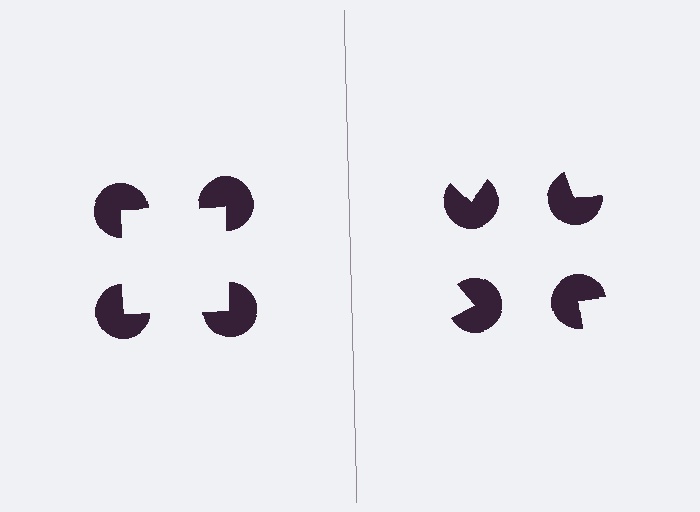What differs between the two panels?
The pac-man discs are positioned identically on both sides; only the wedge orientations differ. On the left they align to a square; on the right they are misaligned.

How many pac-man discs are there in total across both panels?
8 — 4 on each side.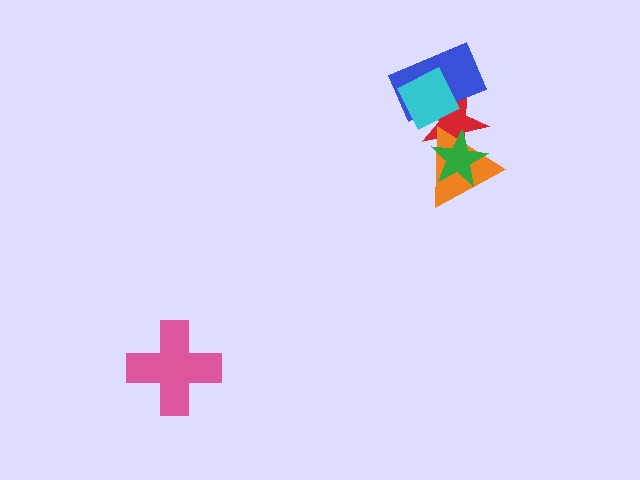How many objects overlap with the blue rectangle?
2 objects overlap with the blue rectangle.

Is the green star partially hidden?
No, no other shape covers it.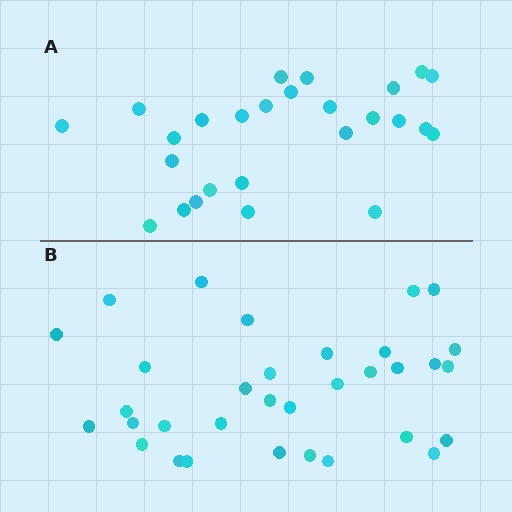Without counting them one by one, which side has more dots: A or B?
Region B (the bottom region) has more dots.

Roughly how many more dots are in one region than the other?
Region B has roughly 8 or so more dots than region A.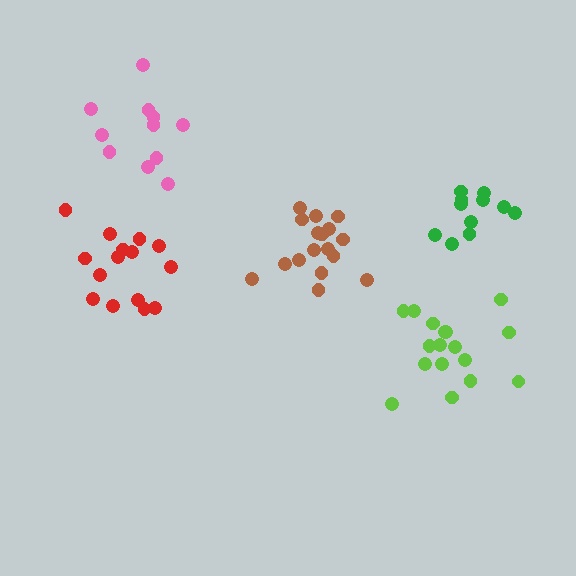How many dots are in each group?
Group 1: 17 dots, Group 2: 15 dots, Group 3: 11 dots, Group 4: 17 dots, Group 5: 11 dots (71 total).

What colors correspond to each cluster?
The clusters are colored: lime, red, green, brown, pink.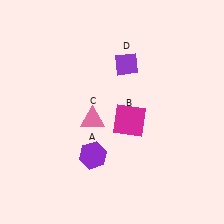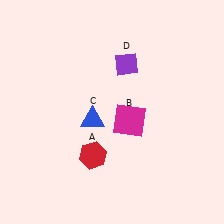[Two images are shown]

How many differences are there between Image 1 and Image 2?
There are 2 differences between the two images.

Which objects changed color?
A changed from purple to red. C changed from pink to blue.